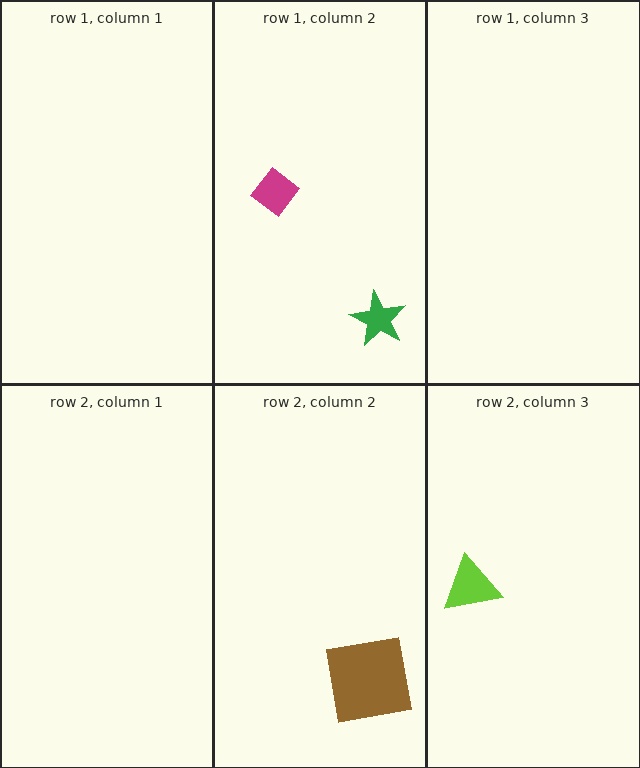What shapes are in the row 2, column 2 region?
The brown square.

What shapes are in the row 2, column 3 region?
The lime triangle.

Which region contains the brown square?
The row 2, column 2 region.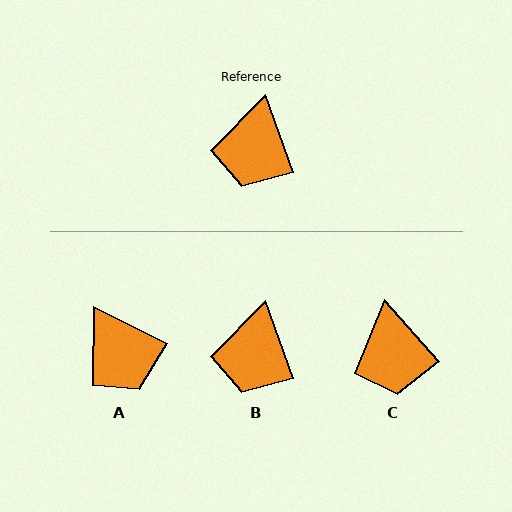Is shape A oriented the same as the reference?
No, it is off by about 44 degrees.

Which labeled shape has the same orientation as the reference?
B.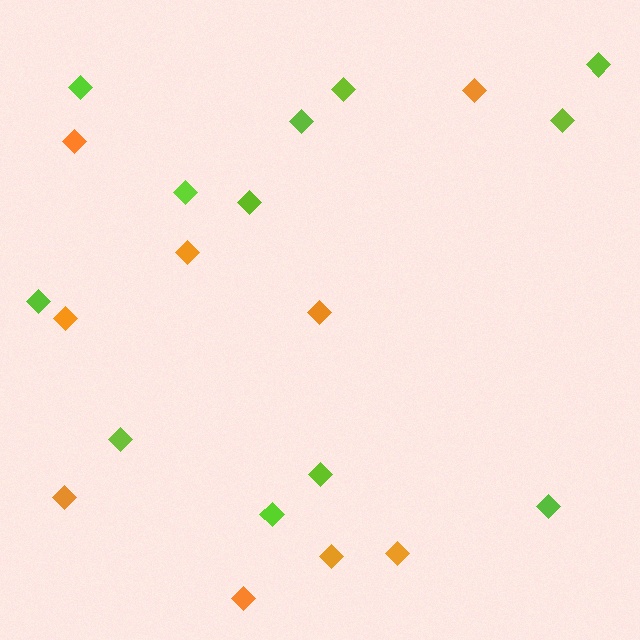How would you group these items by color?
There are 2 groups: one group of lime diamonds (12) and one group of orange diamonds (9).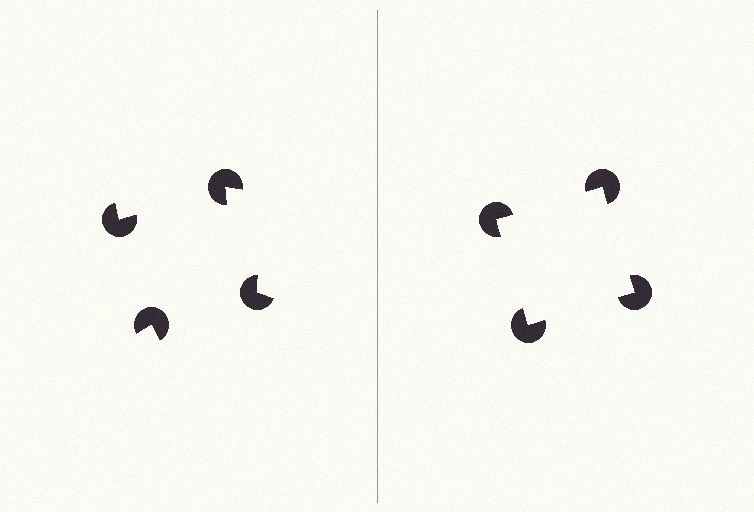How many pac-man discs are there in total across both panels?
8 — 4 on each side.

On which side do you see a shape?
An illusory square appears on the right side. On the left side the wedge cuts are rotated, so no coherent shape forms.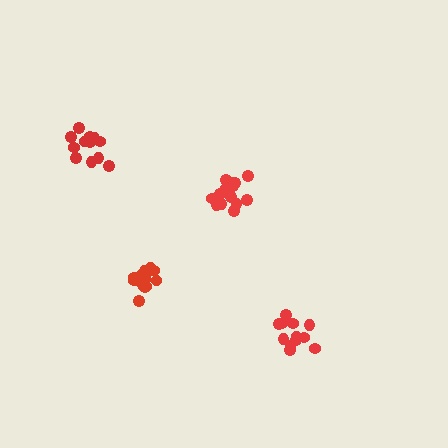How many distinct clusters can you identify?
There are 4 distinct clusters.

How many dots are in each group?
Group 1: 16 dots, Group 2: 16 dots, Group 3: 12 dots, Group 4: 12 dots (56 total).